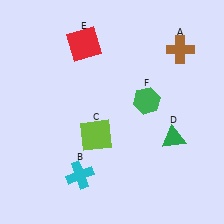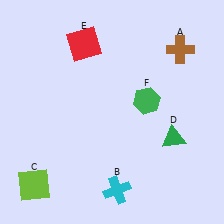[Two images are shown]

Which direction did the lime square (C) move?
The lime square (C) moved left.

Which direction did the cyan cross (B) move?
The cyan cross (B) moved right.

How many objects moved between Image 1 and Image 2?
2 objects moved between the two images.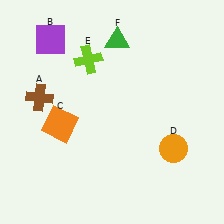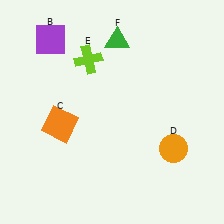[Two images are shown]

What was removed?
The brown cross (A) was removed in Image 2.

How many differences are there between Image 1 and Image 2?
There is 1 difference between the two images.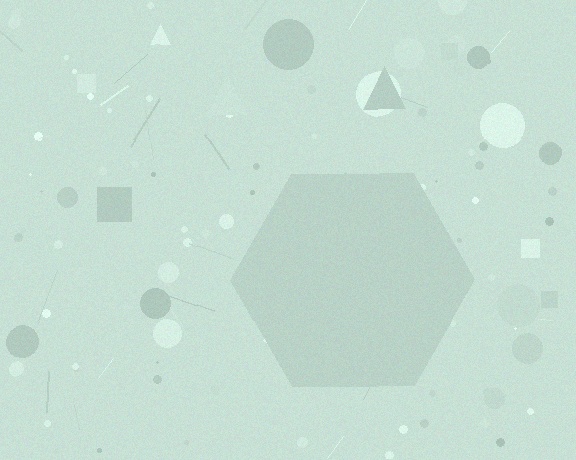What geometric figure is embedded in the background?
A hexagon is embedded in the background.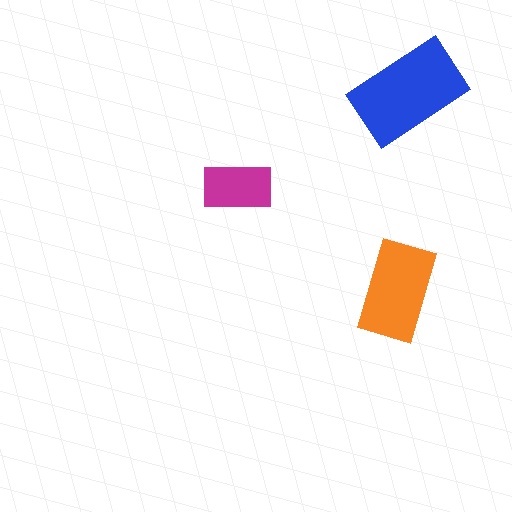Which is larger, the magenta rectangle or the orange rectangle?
The orange one.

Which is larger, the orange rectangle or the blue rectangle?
The blue one.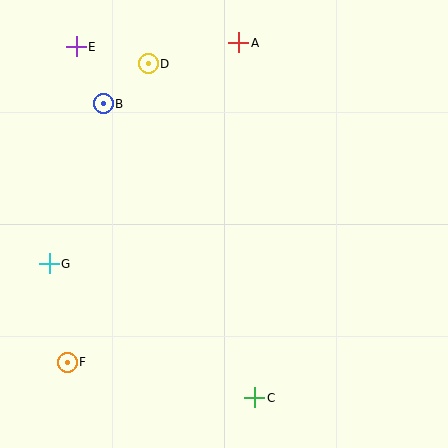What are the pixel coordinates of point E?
Point E is at (76, 47).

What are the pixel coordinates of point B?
Point B is at (103, 104).